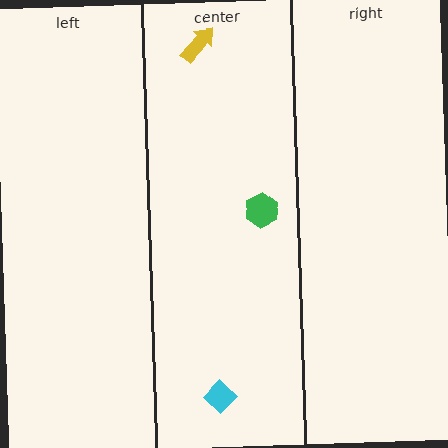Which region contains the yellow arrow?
The center region.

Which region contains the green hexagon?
The center region.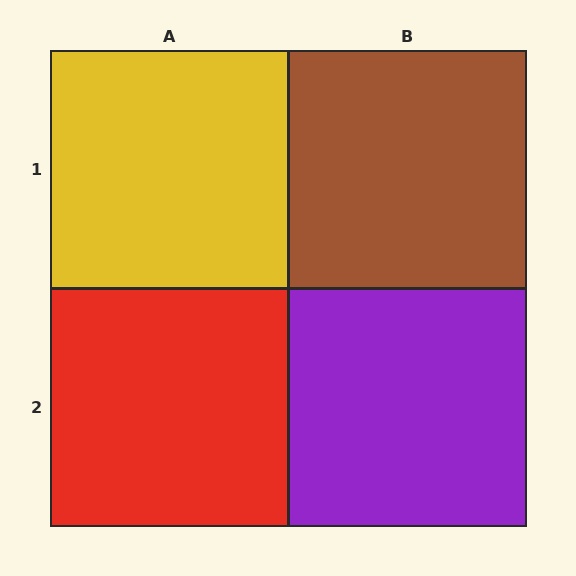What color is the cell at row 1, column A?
Yellow.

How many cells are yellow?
1 cell is yellow.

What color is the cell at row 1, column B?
Brown.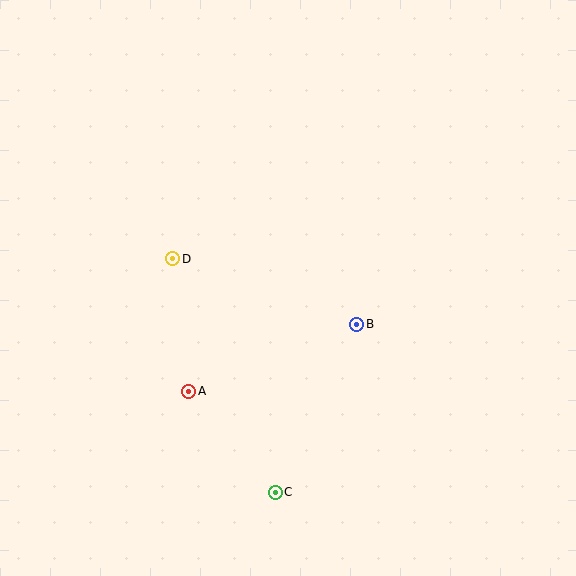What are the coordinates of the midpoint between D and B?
The midpoint between D and B is at (265, 291).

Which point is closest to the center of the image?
Point B at (357, 324) is closest to the center.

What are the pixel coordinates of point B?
Point B is at (357, 324).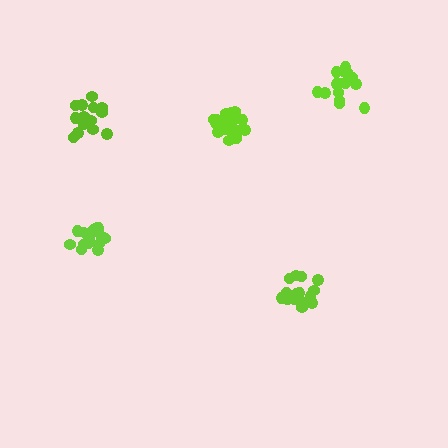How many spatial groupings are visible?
There are 5 spatial groupings.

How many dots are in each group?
Group 1: 15 dots, Group 2: 19 dots, Group 3: 17 dots, Group 4: 16 dots, Group 5: 16 dots (83 total).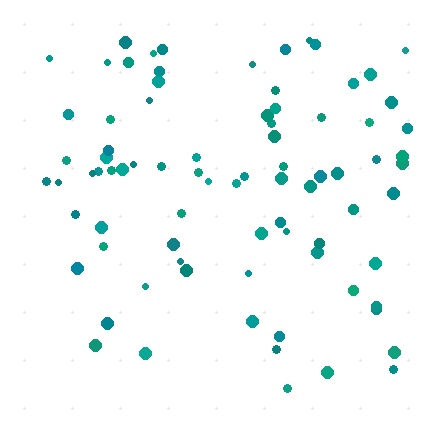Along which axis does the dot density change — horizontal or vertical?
Vertical.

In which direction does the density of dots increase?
From bottom to top, with the top side densest.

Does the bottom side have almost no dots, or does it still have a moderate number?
Still a moderate number, just noticeably fewer than the top.